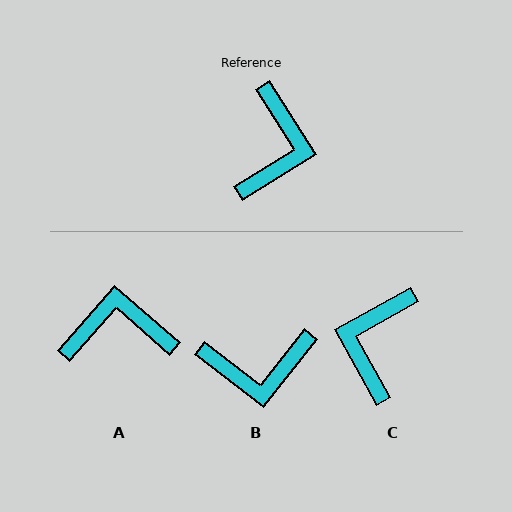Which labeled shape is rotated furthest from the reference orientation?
C, about 177 degrees away.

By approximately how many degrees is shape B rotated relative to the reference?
Approximately 70 degrees clockwise.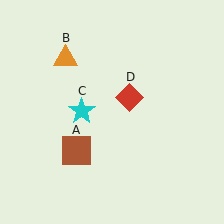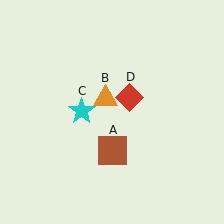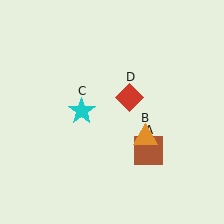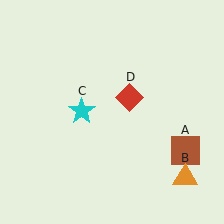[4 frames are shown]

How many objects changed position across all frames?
2 objects changed position: brown square (object A), orange triangle (object B).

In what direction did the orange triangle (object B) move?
The orange triangle (object B) moved down and to the right.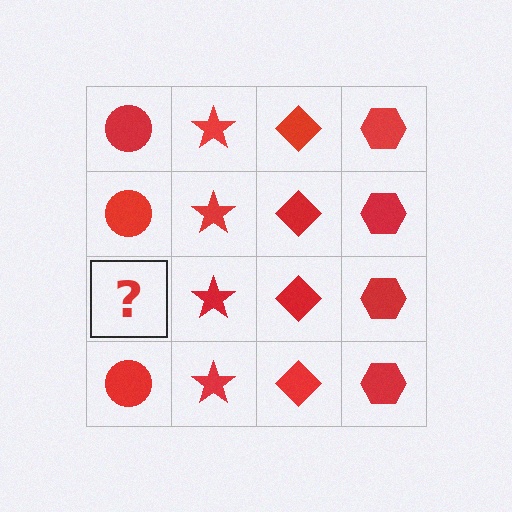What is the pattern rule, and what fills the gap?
The rule is that each column has a consistent shape. The gap should be filled with a red circle.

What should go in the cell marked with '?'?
The missing cell should contain a red circle.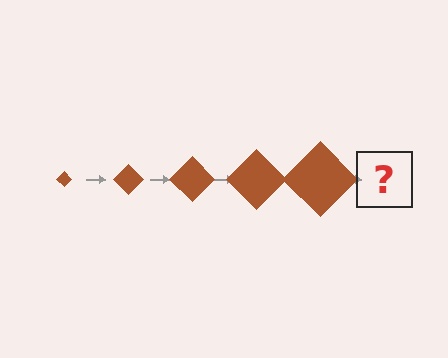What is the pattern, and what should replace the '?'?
The pattern is that the diamond gets progressively larger each step. The '?' should be a brown diamond, larger than the previous one.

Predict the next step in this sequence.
The next step is a brown diamond, larger than the previous one.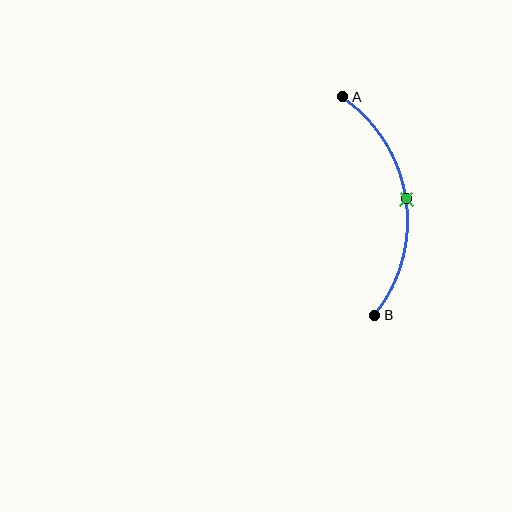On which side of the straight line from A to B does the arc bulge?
The arc bulges to the right of the straight line connecting A and B.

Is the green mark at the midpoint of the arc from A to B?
Yes. The green mark lies on the arc at equal arc-length from both A and B — it is the arc midpoint.